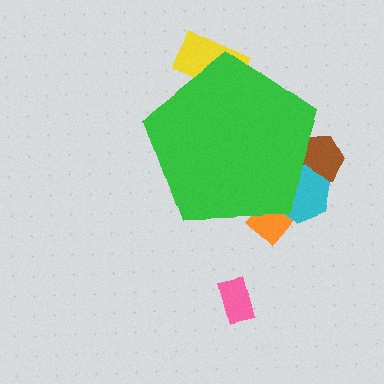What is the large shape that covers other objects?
A green pentagon.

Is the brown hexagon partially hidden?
Yes, the brown hexagon is partially hidden behind the green pentagon.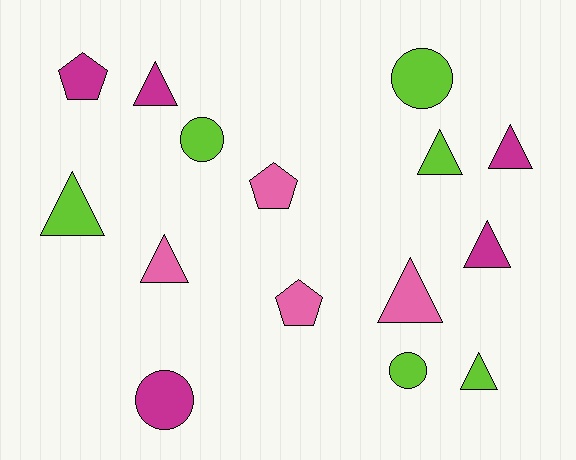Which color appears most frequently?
Lime, with 6 objects.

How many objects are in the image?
There are 15 objects.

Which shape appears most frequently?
Triangle, with 8 objects.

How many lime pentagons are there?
There are no lime pentagons.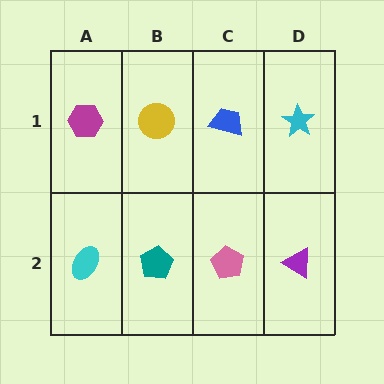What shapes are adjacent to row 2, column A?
A magenta hexagon (row 1, column A), a teal pentagon (row 2, column B).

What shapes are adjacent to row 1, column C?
A pink pentagon (row 2, column C), a yellow circle (row 1, column B), a cyan star (row 1, column D).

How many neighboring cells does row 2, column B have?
3.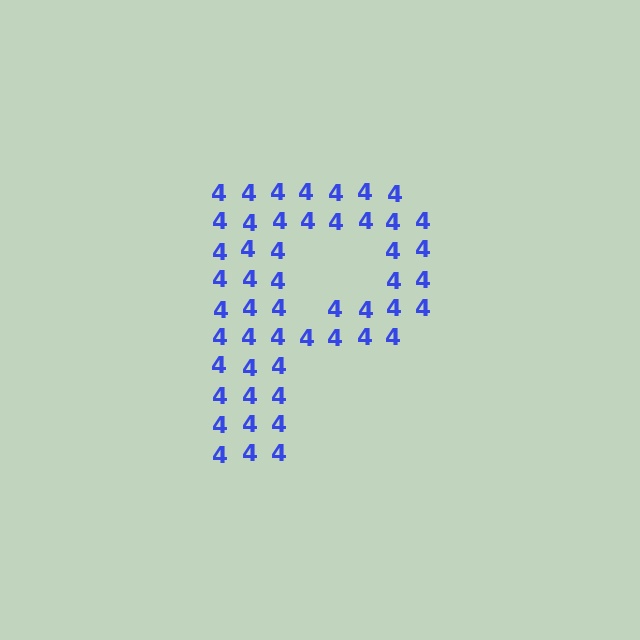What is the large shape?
The large shape is the letter P.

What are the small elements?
The small elements are digit 4's.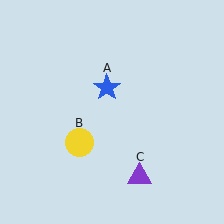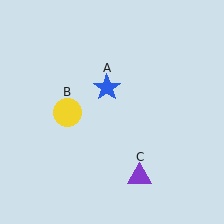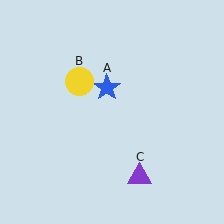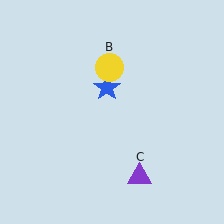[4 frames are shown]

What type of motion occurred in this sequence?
The yellow circle (object B) rotated clockwise around the center of the scene.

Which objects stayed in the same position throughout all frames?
Blue star (object A) and purple triangle (object C) remained stationary.